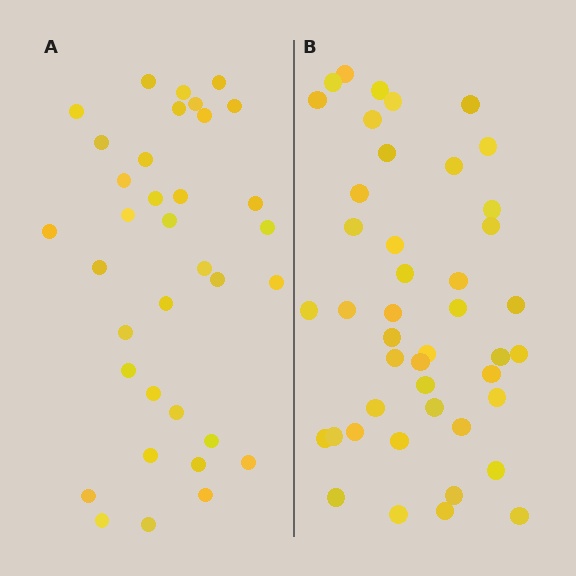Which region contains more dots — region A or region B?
Region B (the right region) has more dots.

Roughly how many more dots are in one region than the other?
Region B has roughly 8 or so more dots than region A.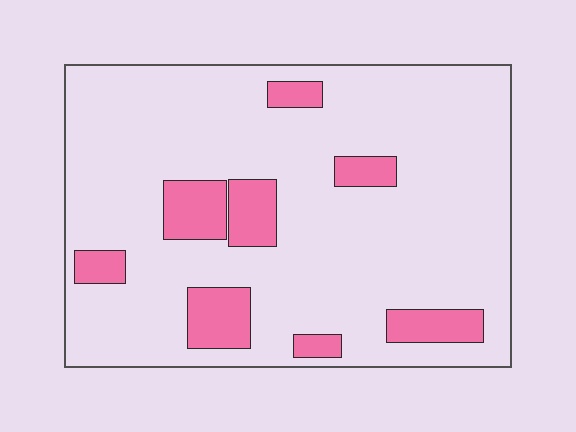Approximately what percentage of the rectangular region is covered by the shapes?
Approximately 15%.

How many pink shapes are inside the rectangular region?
8.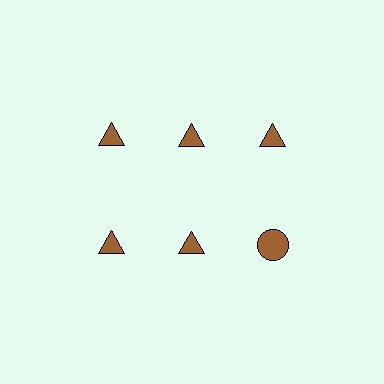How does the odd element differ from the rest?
It has a different shape: circle instead of triangle.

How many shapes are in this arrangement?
There are 6 shapes arranged in a grid pattern.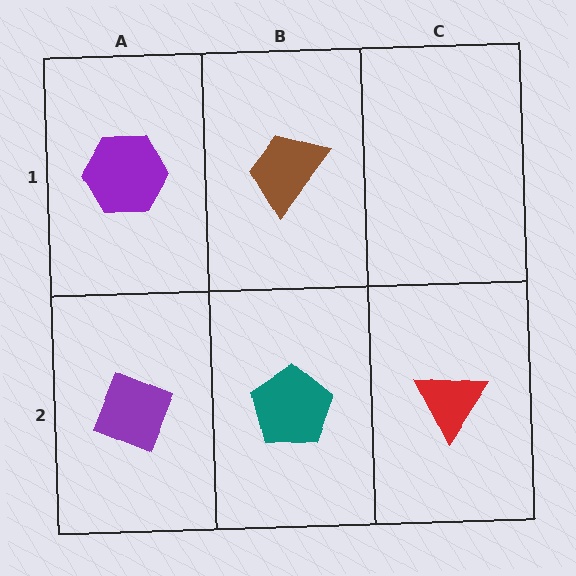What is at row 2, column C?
A red triangle.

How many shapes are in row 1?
2 shapes.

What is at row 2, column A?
A purple diamond.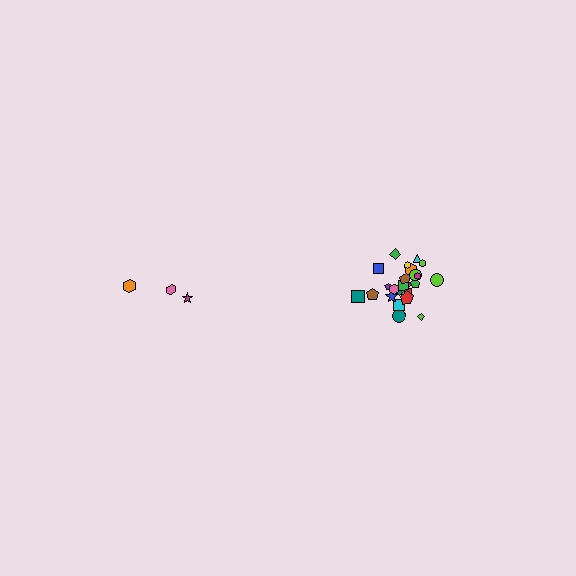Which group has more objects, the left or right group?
The right group.